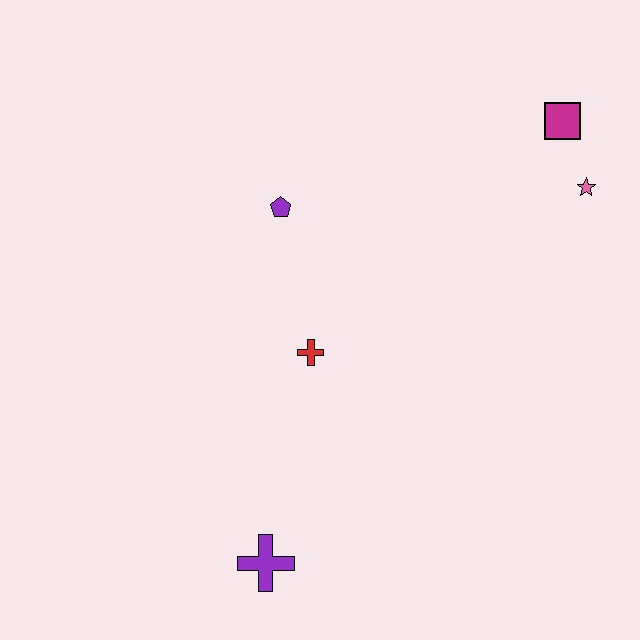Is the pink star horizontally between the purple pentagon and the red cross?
No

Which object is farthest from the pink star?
The purple cross is farthest from the pink star.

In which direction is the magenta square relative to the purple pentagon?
The magenta square is to the right of the purple pentagon.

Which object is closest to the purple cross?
The red cross is closest to the purple cross.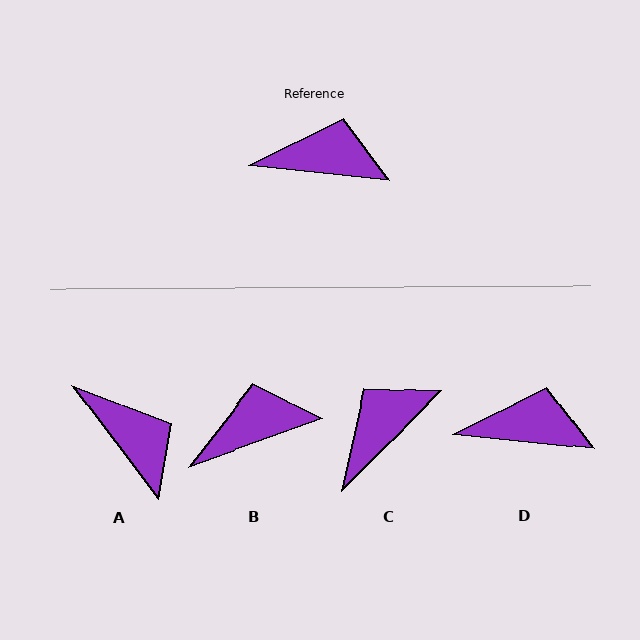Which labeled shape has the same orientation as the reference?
D.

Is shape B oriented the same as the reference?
No, it is off by about 26 degrees.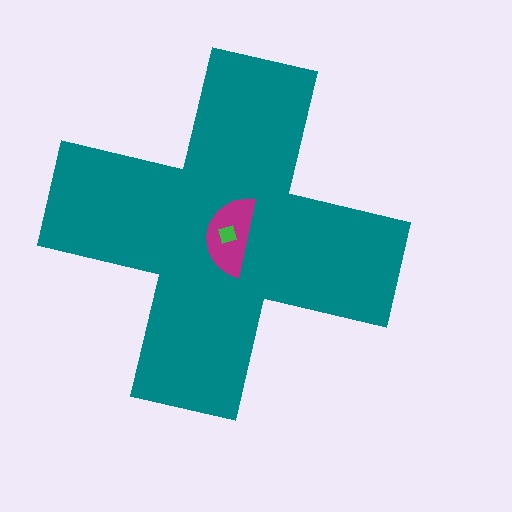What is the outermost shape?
The teal cross.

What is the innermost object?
The green square.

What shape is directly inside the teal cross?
The magenta semicircle.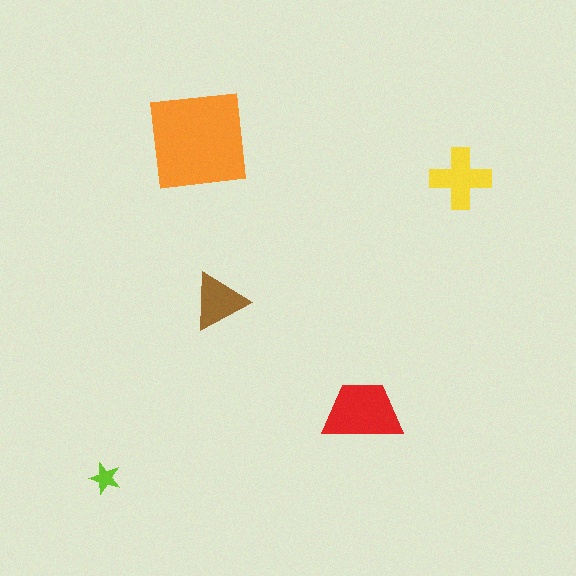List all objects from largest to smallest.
The orange square, the red trapezoid, the yellow cross, the brown triangle, the lime star.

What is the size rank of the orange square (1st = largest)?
1st.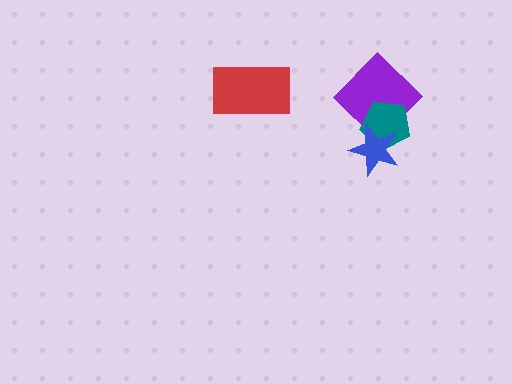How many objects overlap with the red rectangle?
0 objects overlap with the red rectangle.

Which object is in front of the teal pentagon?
The blue star is in front of the teal pentagon.